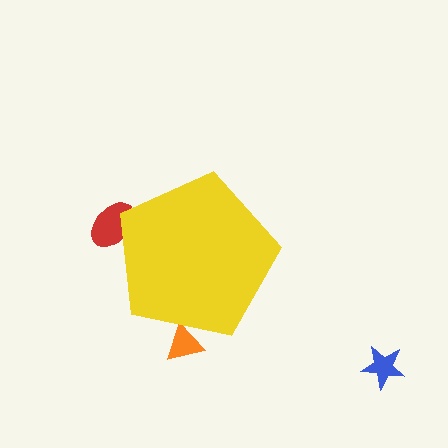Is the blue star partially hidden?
No, the blue star is fully visible.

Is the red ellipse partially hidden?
Yes, the red ellipse is partially hidden behind the yellow pentagon.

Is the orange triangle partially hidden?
Yes, the orange triangle is partially hidden behind the yellow pentagon.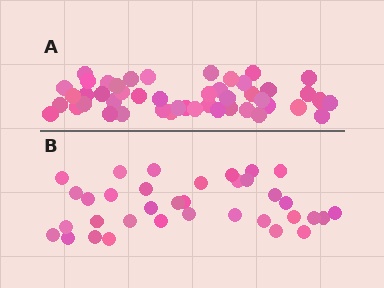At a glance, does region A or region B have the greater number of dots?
Region A (the top region) has more dots.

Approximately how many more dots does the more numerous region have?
Region A has roughly 12 or so more dots than region B.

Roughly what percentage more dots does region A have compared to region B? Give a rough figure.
About 35% more.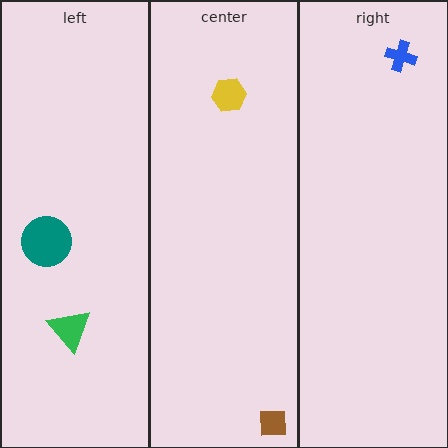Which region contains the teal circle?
The left region.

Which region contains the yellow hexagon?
The center region.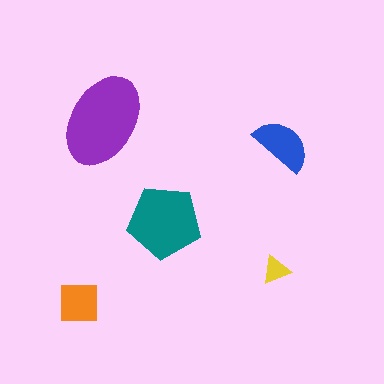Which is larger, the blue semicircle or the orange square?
The blue semicircle.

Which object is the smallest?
The yellow triangle.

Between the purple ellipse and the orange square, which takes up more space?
The purple ellipse.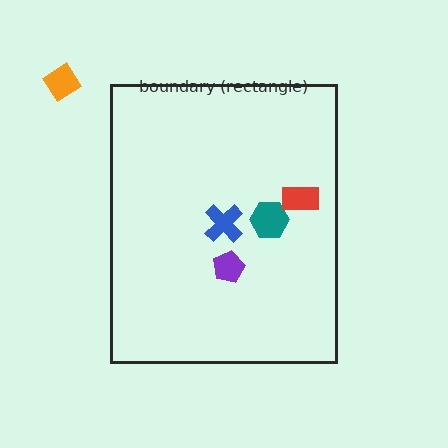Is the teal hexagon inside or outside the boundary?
Inside.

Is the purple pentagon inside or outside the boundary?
Inside.